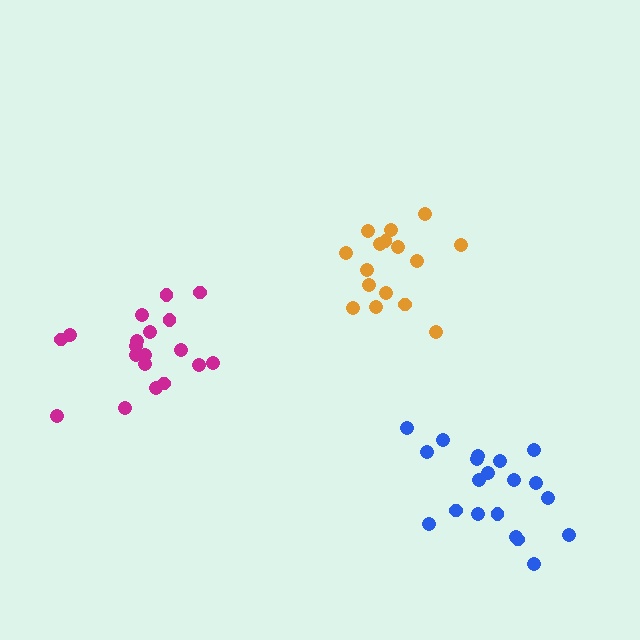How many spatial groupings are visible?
There are 3 spatial groupings.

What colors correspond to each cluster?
The clusters are colored: magenta, orange, blue.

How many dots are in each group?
Group 1: 19 dots, Group 2: 16 dots, Group 3: 20 dots (55 total).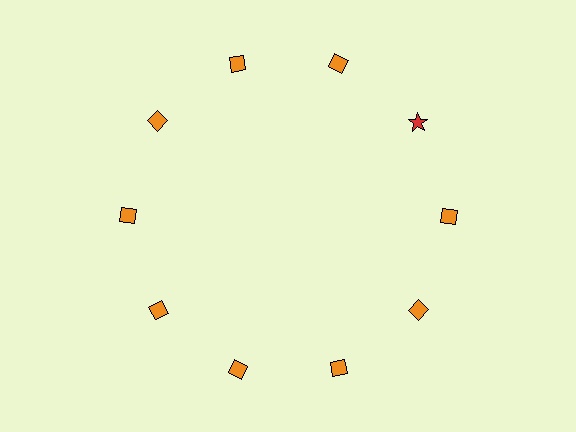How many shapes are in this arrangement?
There are 10 shapes arranged in a ring pattern.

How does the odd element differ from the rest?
It differs in both color (red instead of orange) and shape (star instead of diamond).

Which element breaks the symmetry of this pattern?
The red star at roughly the 2 o'clock position breaks the symmetry. All other shapes are orange diamonds.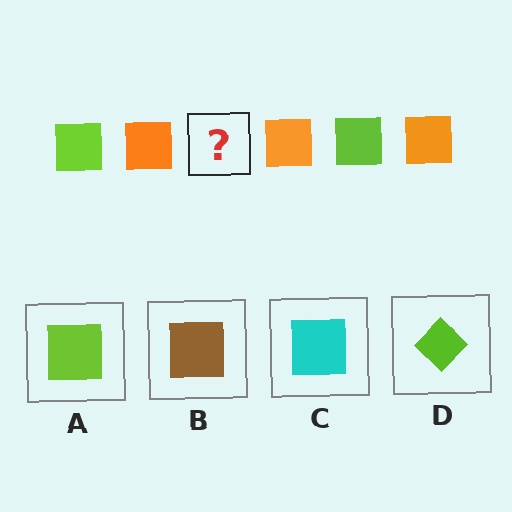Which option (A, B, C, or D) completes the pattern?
A.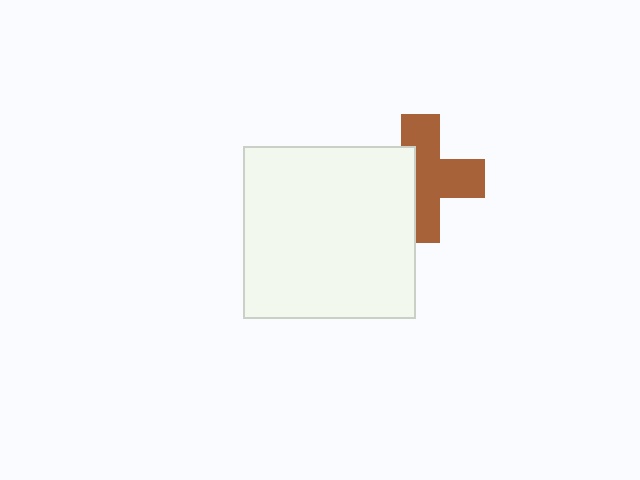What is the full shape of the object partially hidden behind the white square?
The partially hidden object is a brown cross.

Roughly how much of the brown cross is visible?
About half of it is visible (roughly 63%).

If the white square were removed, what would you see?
You would see the complete brown cross.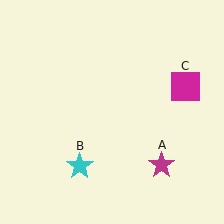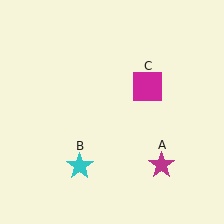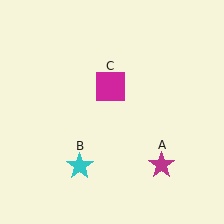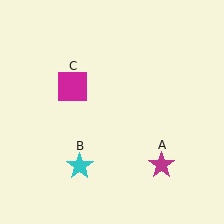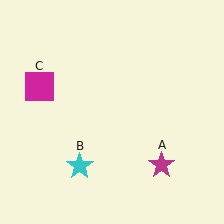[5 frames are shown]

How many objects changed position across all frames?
1 object changed position: magenta square (object C).